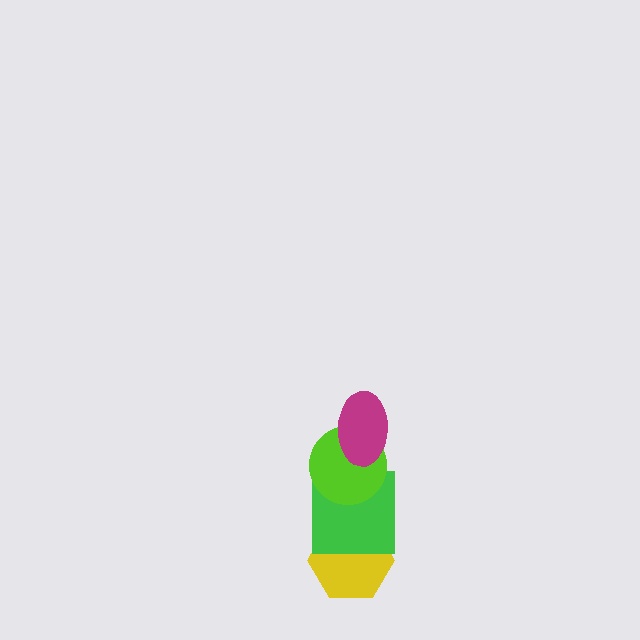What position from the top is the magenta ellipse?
The magenta ellipse is 1st from the top.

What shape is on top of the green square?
The lime circle is on top of the green square.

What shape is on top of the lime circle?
The magenta ellipse is on top of the lime circle.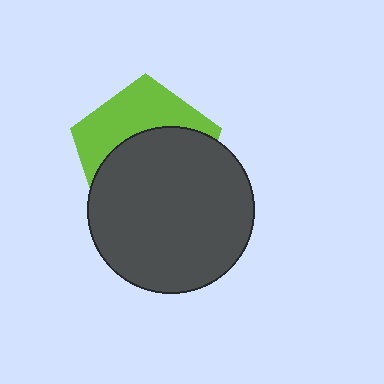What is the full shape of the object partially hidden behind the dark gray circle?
The partially hidden object is a lime pentagon.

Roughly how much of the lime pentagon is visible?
A small part of it is visible (roughly 40%).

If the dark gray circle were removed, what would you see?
You would see the complete lime pentagon.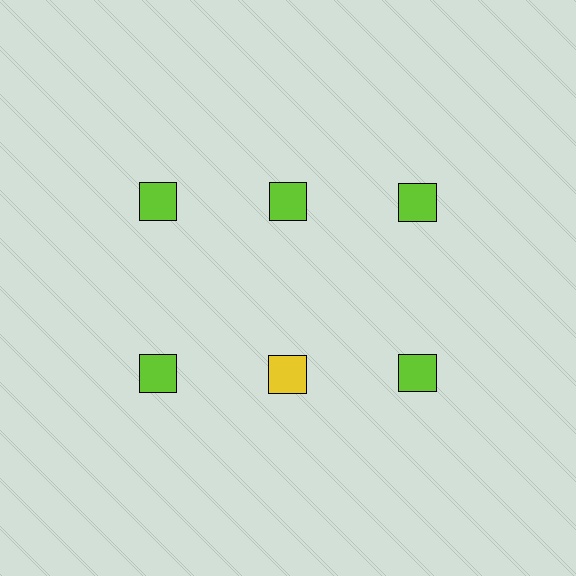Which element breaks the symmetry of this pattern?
The yellow square in the second row, second from left column breaks the symmetry. All other shapes are lime squares.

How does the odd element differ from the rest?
It has a different color: yellow instead of lime.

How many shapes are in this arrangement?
There are 6 shapes arranged in a grid pattern.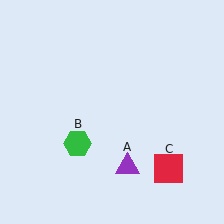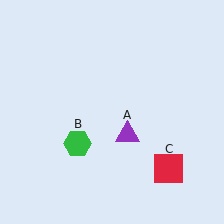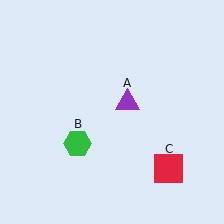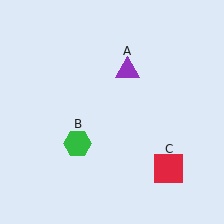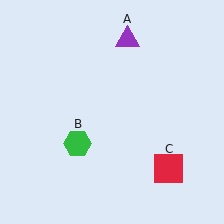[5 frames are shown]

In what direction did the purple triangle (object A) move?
The purple triangle (object A) moved up.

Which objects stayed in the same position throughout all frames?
Green hexagon (object B) and red square (object C) remained stationary.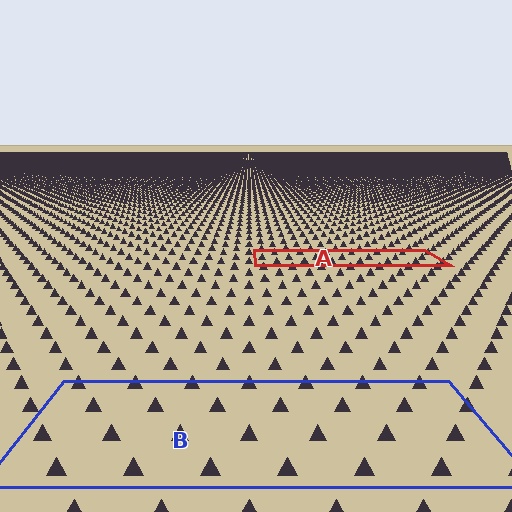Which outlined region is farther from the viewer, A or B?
Region A is farther from the viewer — the texture elements inside it appear smaller and more densely packed.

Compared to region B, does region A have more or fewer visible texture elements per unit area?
Region A has more texture elements per unit area — they are packed more densely because it is farther away.